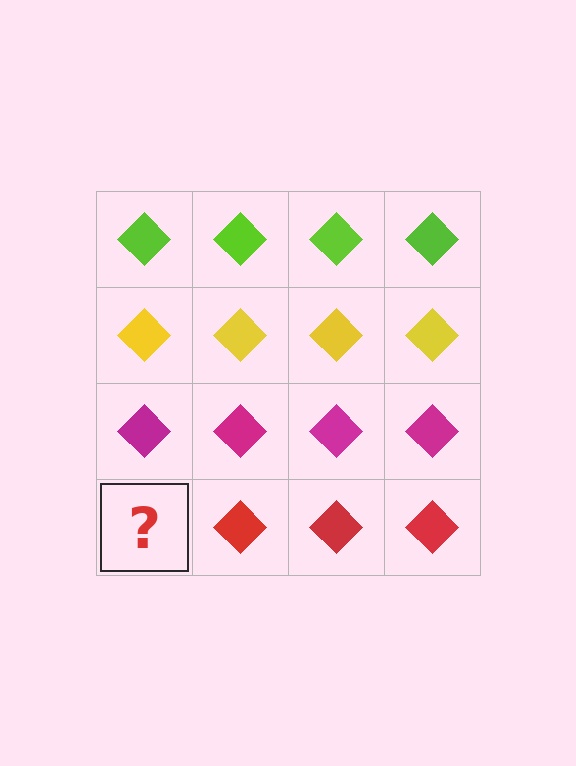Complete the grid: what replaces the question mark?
The question mark should be replaced with a red diamond.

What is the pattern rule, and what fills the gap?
The rule is that each row has a consistent color. The gap should be filled with a red diamond.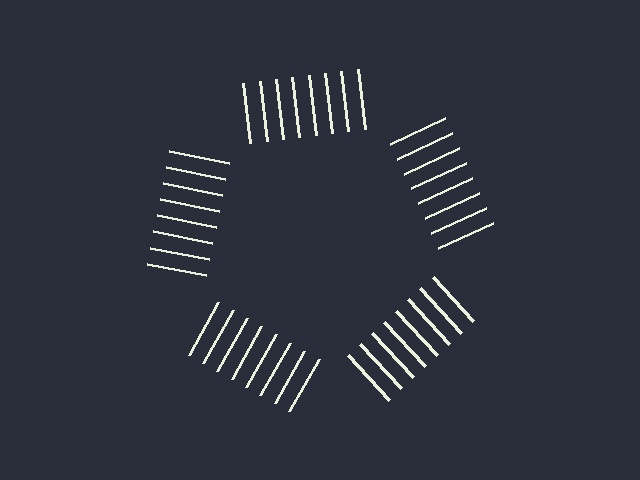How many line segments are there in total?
40 — 8 along each of the 5 edges.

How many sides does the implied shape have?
5 sides — the line-ends trace a pentagon.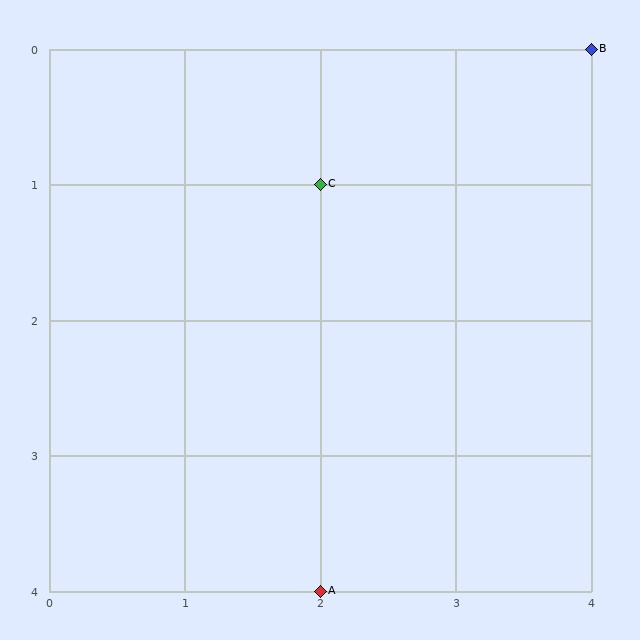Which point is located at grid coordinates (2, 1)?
Point C is at (2, 1).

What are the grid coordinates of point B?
Point B is at grid coordinates (4, 0).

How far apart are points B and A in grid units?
Points B and A are 2 columns and 4 rows apart (about 4.5 grid units diagonally).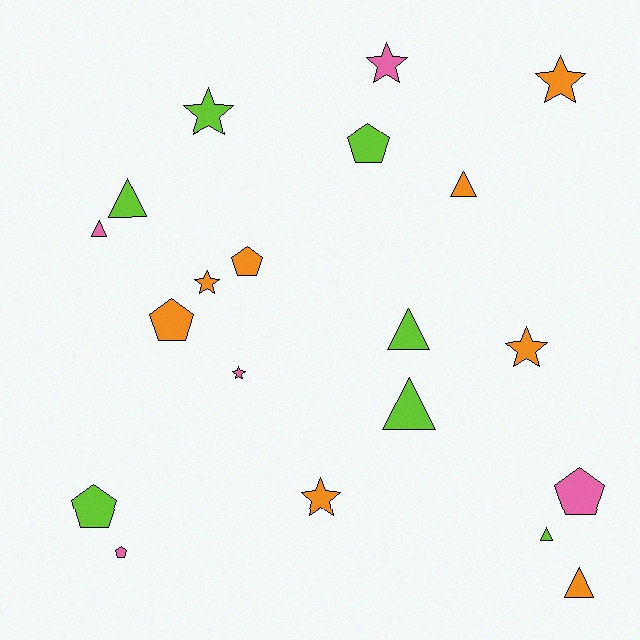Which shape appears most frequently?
Triangle, with 7 objects.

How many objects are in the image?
There are 20 objects.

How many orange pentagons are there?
There are 2 orange pentagons.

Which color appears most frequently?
Orange, with 8 objects.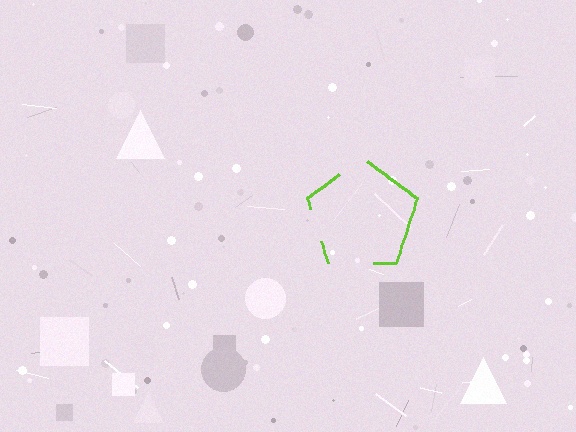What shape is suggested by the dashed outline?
The dashed outline suggests a pentagon.